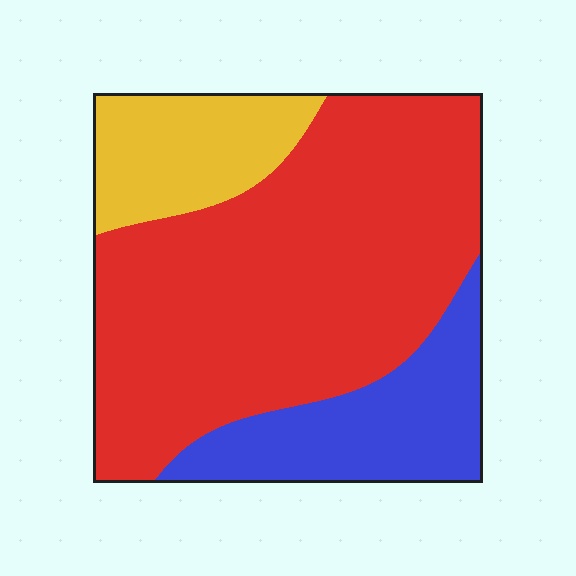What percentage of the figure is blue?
Blue takes up between a sixth and a third of the figure.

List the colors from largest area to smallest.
From largest to smallest: red, blue, yellow.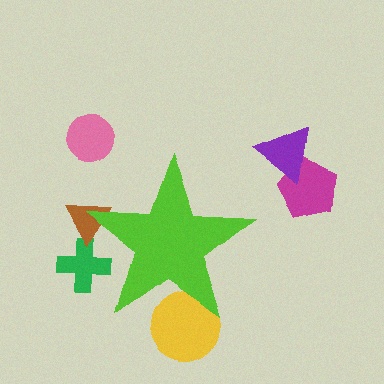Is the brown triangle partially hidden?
Yes, the brown triangle is partially hidden behind the lime star.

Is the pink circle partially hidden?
No, the pink circle is fully visible.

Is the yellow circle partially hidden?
Yes, the yellow circle is partially hidden behind the lime star.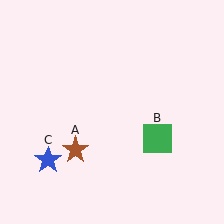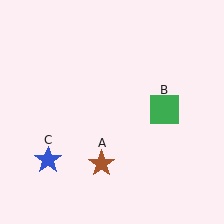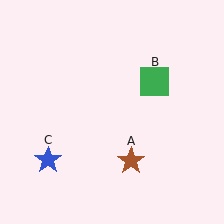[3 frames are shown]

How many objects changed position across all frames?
2 objects changed position: brown star (object A), green square (object B).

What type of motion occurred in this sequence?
The brown star (object A), green square (object B) rotated counterclockwise around the center of the scene.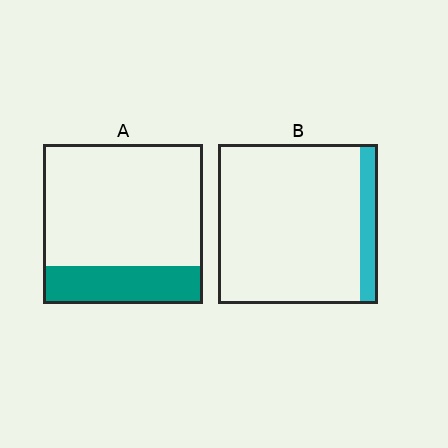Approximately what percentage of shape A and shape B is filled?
A is approximately 25% and B is approximately 10%.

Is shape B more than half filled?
No.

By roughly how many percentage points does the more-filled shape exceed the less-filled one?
By roughly 10 percentage points (A over B).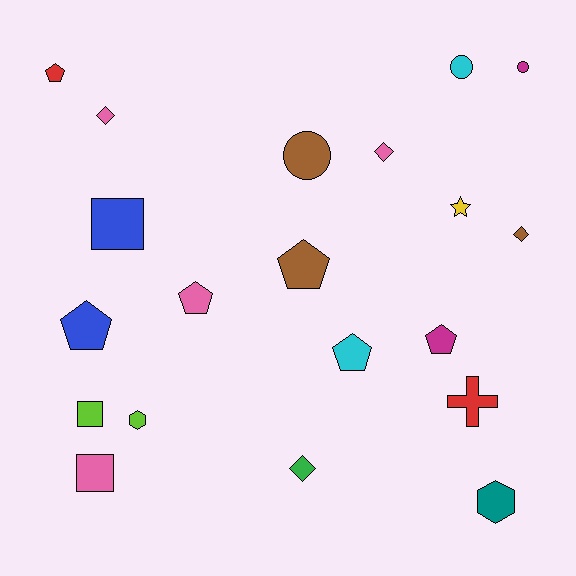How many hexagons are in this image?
There are 2 hexagons.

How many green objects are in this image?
There is 1 green object.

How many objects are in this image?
There are 20 objects.